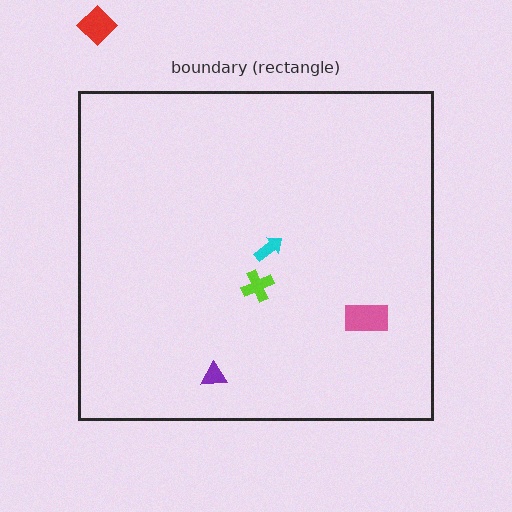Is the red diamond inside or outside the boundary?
Outside.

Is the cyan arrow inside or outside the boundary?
Inside.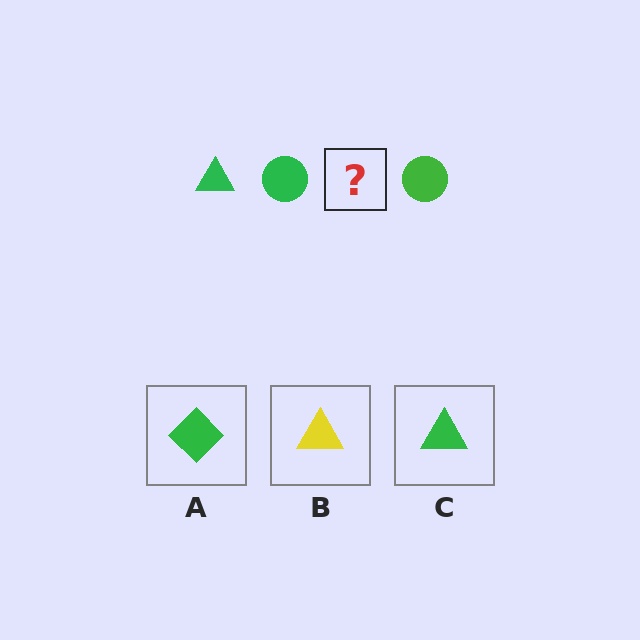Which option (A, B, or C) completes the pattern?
C.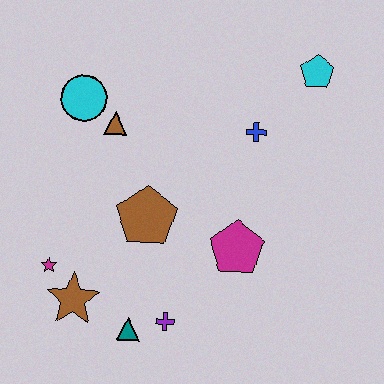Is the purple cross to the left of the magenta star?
No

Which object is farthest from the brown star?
The cyan pentagon is farthest from the brown star.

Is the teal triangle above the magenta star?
No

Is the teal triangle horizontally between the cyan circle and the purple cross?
Yes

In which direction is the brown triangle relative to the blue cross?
The brown triangle is to the left of the blue cross.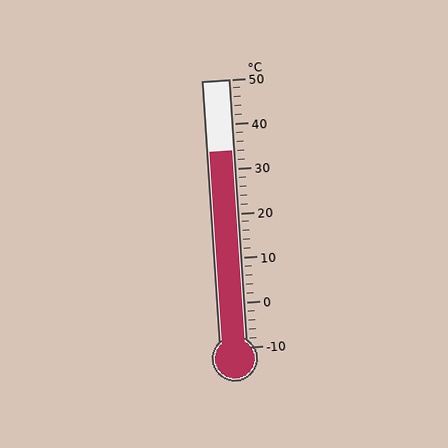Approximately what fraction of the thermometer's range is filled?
The thermometer is filled to approximately 75% of its range.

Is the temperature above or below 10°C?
The temperature is above 10°C.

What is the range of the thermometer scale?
The thermometer scale ranges from -10°C to 50°C.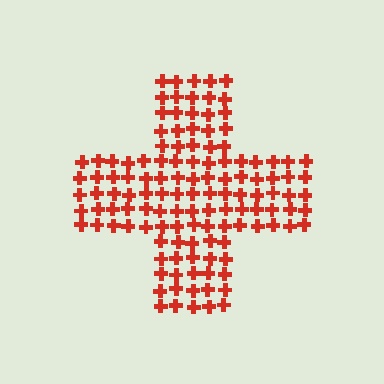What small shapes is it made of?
It is made of small crosses.